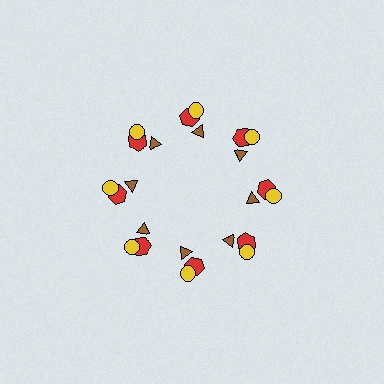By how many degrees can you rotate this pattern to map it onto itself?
The pattern maps onto itself every 45 degrees of rotation.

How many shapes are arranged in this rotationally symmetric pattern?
There are 24 shapes, arranged in 8 groups of 3.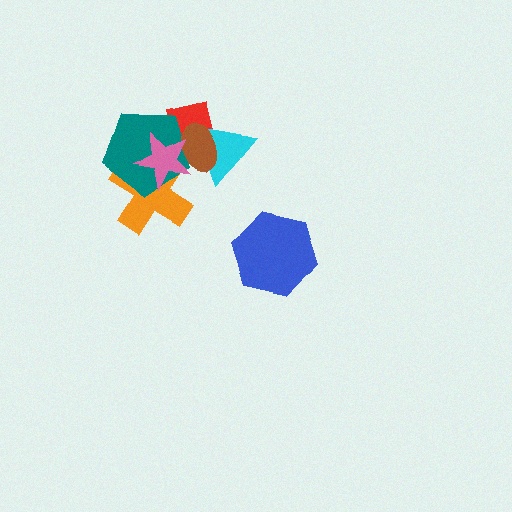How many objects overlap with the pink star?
5 objects overlap with the pink star.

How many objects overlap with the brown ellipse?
4 objects overlap with the brown ellipse.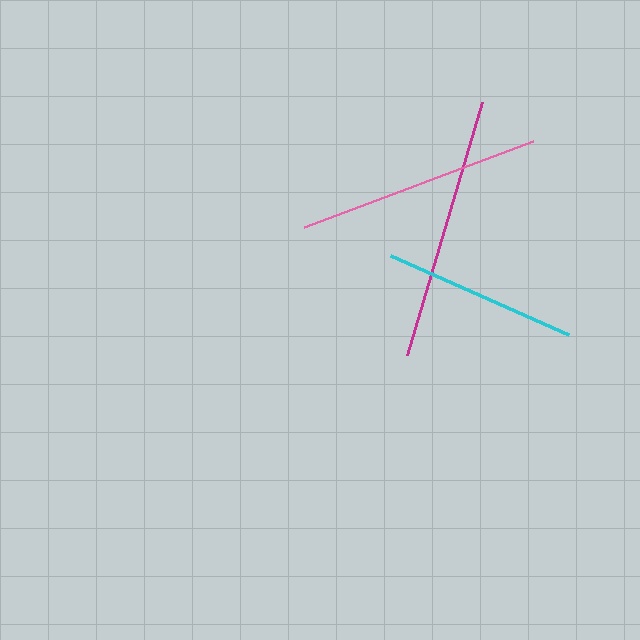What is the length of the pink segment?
The pink segment is approximately 244 pixels long.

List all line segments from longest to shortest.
From longest to shortest: magenta, pink, cyan.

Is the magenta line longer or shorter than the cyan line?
The magenta line is longer than the cyan line.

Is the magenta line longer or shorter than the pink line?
The magenta line is longer than the pink line.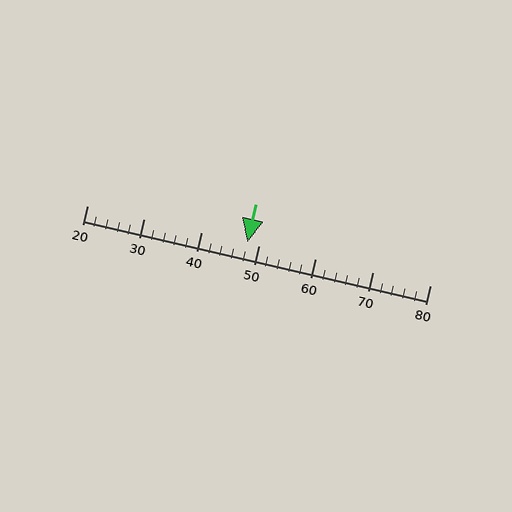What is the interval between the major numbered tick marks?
The major tick marks are spaced 10 units apart.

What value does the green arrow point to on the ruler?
The green arrow points to approximately 48.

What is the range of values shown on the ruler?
The ruler shows values from 20 to 80.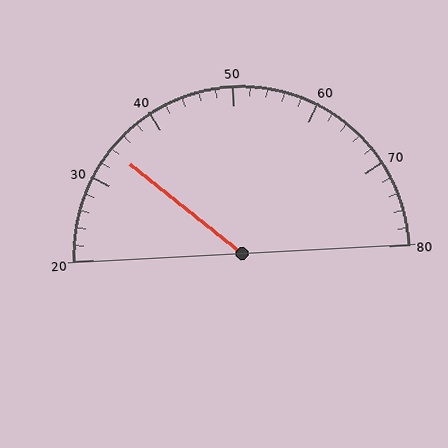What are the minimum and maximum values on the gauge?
The gauge ranges from 20 to 80.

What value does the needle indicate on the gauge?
The needle indicates approximately 34.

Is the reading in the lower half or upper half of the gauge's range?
The reading is in the lower half of the range (20 to 80).